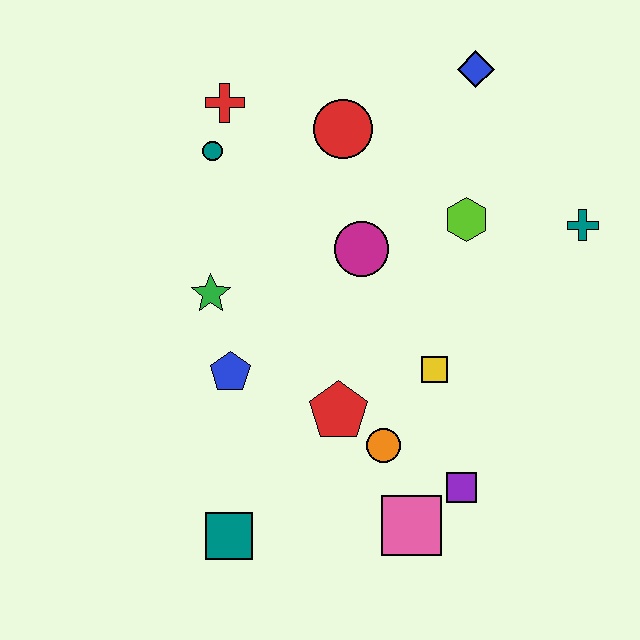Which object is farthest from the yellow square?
The red cross is farthest from the yellow square.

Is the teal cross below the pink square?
No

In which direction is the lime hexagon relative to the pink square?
The lime hexagon is above the pink square.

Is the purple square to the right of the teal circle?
Yes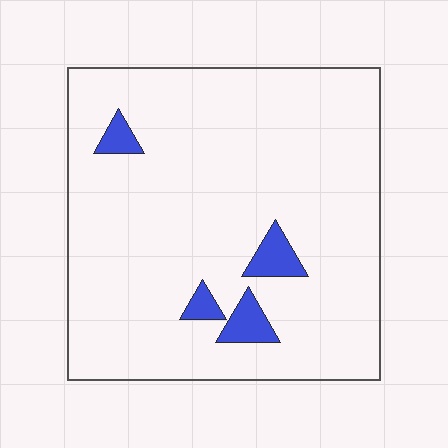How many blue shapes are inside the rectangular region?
4.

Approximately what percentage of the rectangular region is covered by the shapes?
Approximately 5%.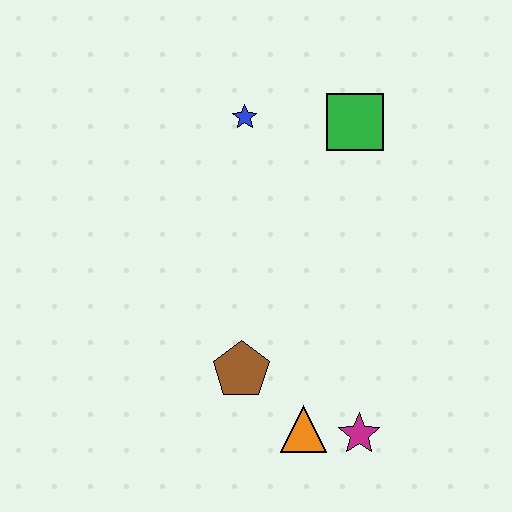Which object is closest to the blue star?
The green square is closest to the blue star.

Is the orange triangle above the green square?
No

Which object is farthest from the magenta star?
The blue star is farthest from the magenta star.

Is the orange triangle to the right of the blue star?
Yes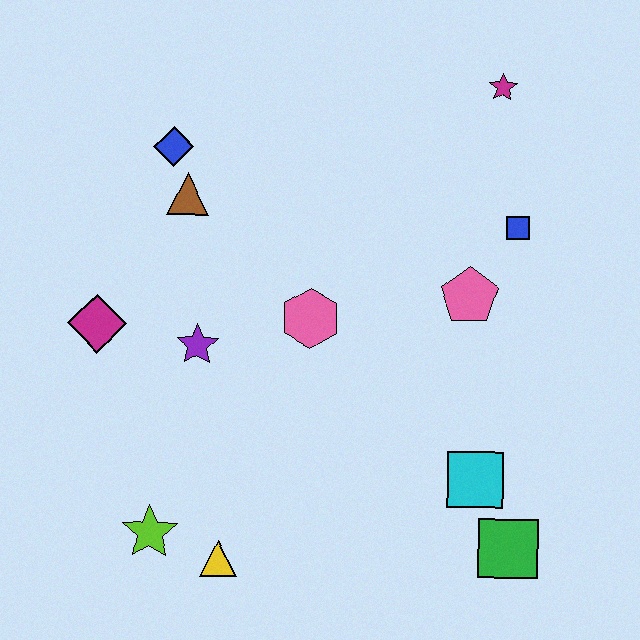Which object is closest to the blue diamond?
The brown triangle is closest to the blue diamond.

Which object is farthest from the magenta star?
The lime star is farthest from the magenta star.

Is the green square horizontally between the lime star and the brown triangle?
No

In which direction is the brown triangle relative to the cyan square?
The brown triangle is to the left of the cyan square.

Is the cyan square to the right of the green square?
No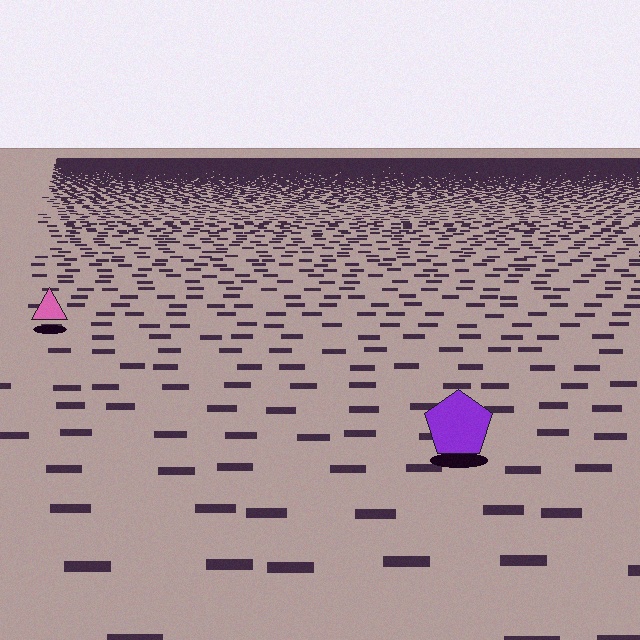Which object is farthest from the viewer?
The pink triangle is farthest from the viewer. It appears smaller and the ground texture around it is denser.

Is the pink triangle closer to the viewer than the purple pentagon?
No. The purple pentagon is closer — you can tell from the texture gradient: the ground texture is coarser near it.